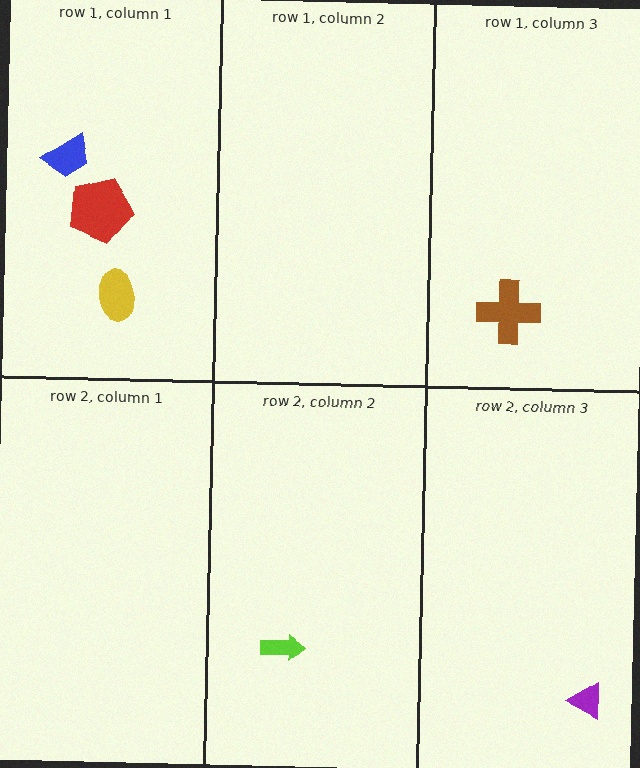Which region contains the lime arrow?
The row 2, column 2 region.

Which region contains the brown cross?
The row 1, column 3 region.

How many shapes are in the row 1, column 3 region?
1.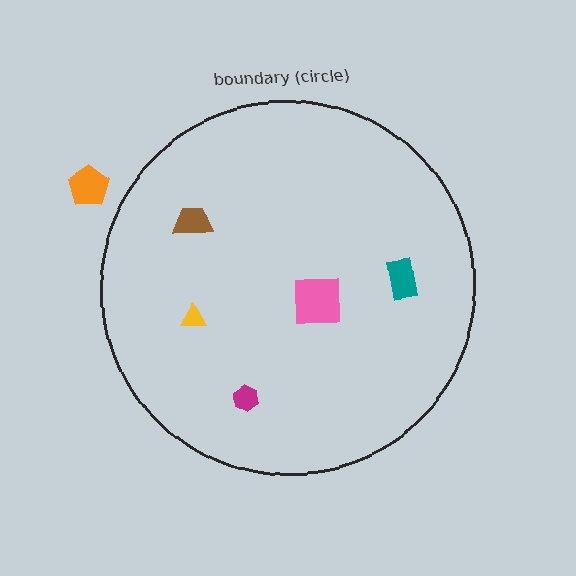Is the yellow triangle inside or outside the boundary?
Inside.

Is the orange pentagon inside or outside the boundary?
Outside.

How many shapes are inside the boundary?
5 inside, 1 outside.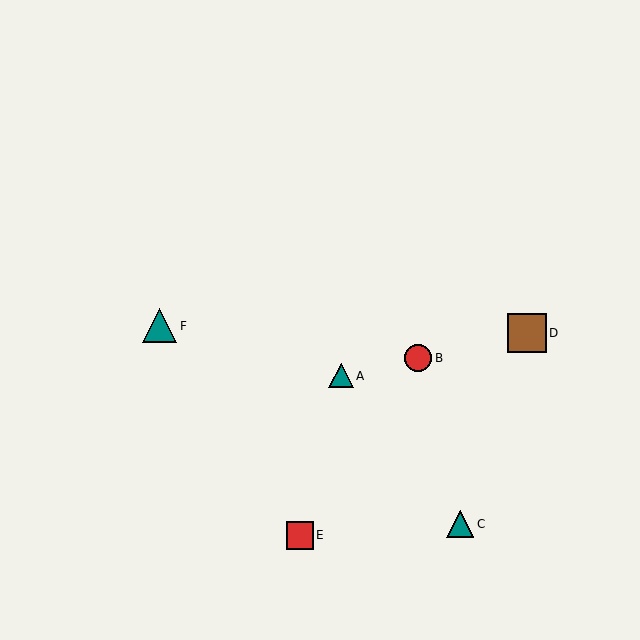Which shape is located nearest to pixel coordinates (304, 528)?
The red square (labeled E) at (300, 535) is nearest to that location.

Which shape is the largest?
The brown square (labeled D) is the largest.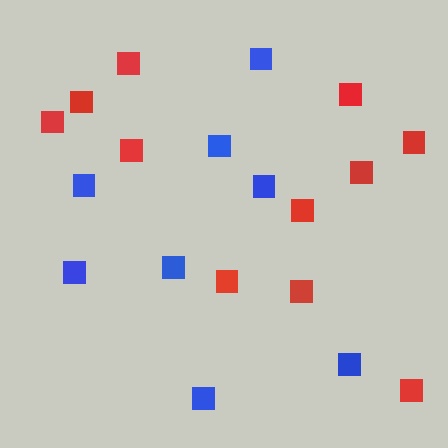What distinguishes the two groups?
There are 2 groups: one group of blue squares (8) and one group of red squares (11).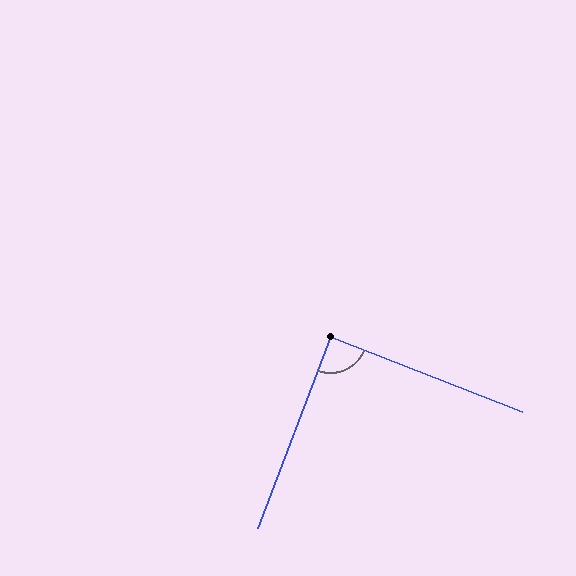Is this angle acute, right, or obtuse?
It is approximately a right angle.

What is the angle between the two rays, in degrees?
Approximately 89 degrees.